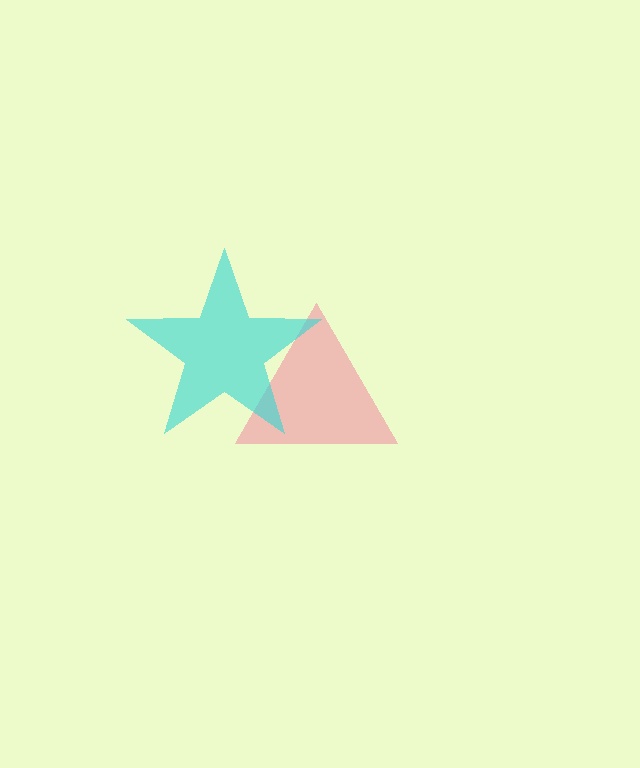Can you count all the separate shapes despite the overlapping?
Yes, there are 2 separate shapes.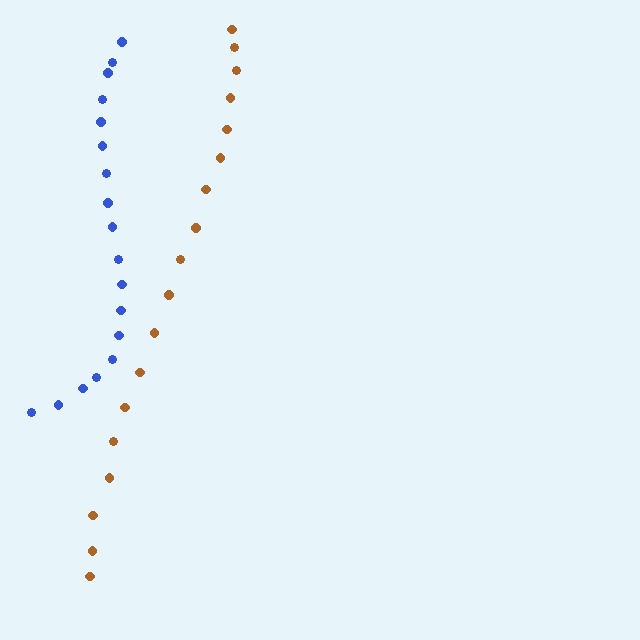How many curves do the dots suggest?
There are 2 distinct paths.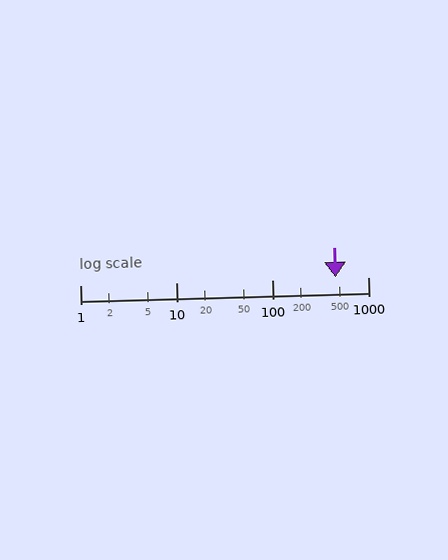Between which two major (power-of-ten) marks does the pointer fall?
The pointer is between 100 and 1000.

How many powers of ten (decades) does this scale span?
The scale spans 3 decades, from 1 to 1000.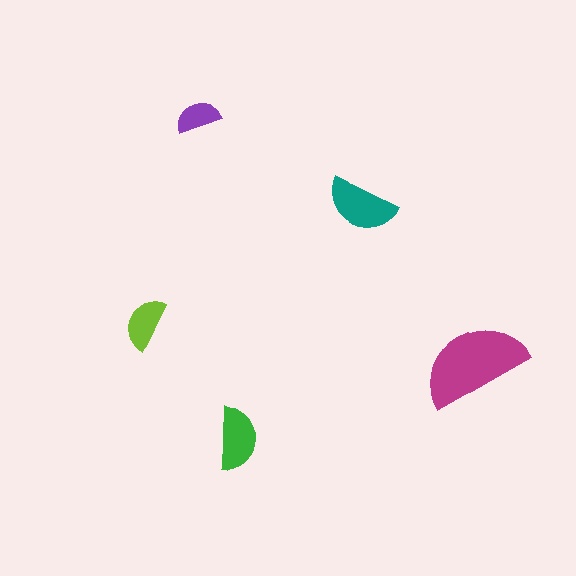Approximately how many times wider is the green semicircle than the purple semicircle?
About 1.5 times wider.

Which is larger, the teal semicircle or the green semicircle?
The teal one.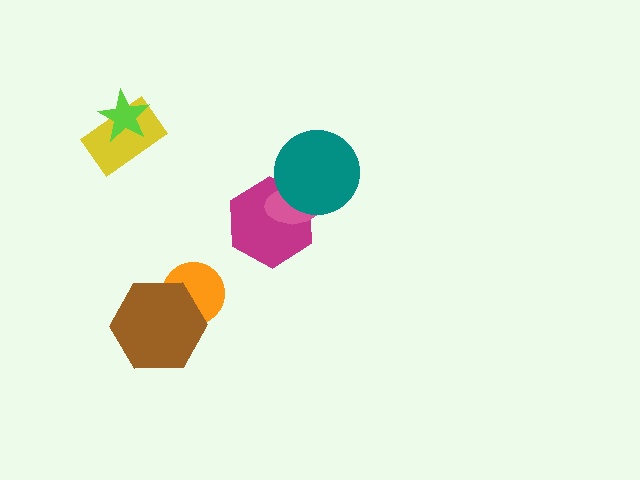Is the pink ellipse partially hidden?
Yes, it is partially covered by another shape.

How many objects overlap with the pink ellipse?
2 objects overlap with the pink ellipse.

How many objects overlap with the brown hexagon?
1 object overlaps with the brown hexagon.